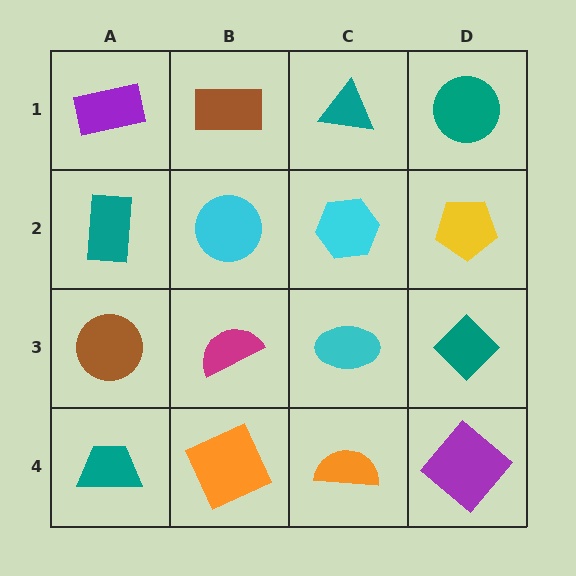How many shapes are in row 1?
4 shapes.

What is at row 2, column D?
A yellow pentagon.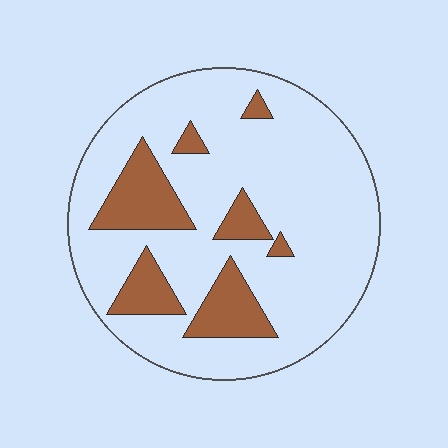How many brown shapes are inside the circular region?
7.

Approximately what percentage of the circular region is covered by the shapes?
Approximately 20%.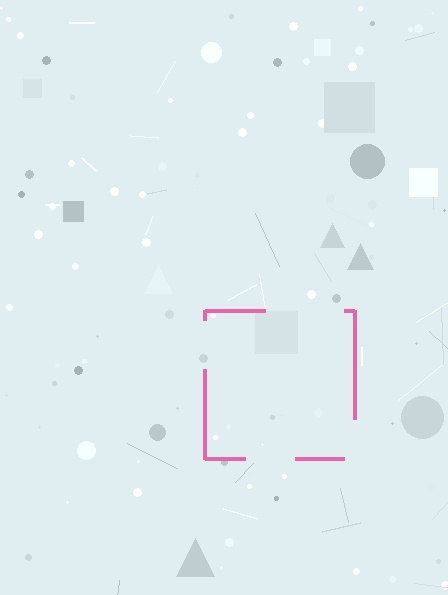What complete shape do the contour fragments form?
The contour fragments form a square.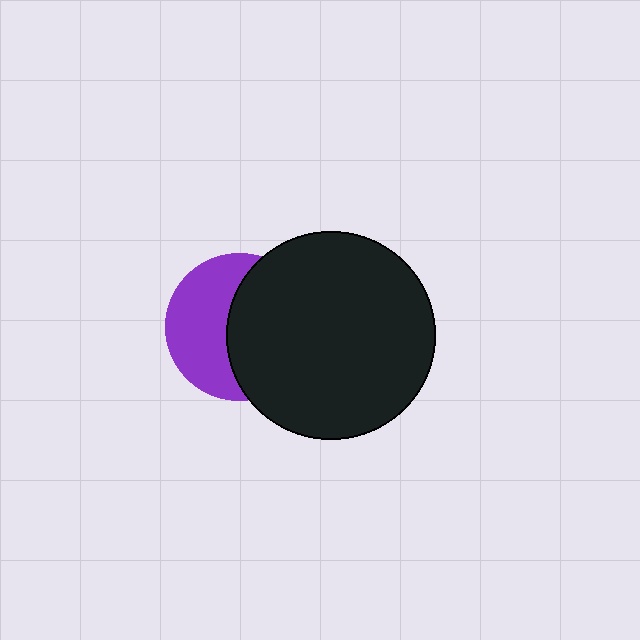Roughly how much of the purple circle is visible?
About half of it is visible (roughly 47%).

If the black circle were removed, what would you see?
You would see the complete purple circle.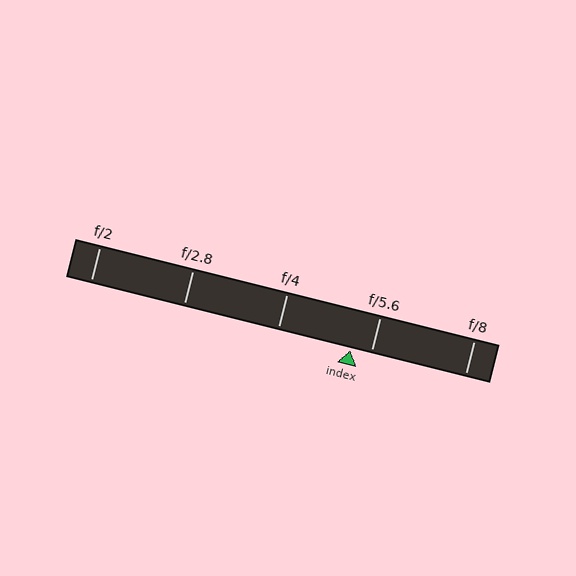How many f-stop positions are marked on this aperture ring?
There are 5 f-stop positions marked.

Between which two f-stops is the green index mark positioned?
The index mark is between f/4 and f/5.6.